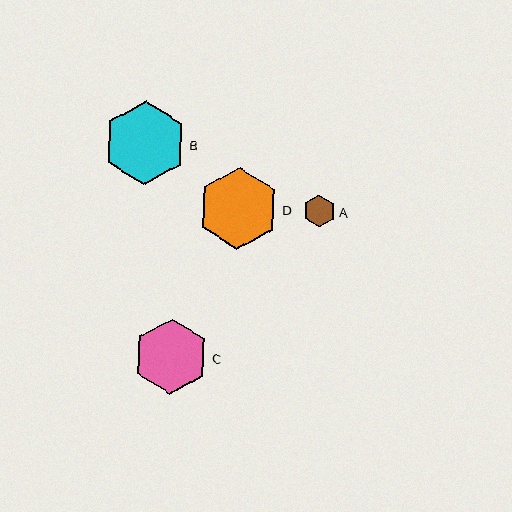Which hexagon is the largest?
Hexagon B is the largest with a size of approximately 84 pixels.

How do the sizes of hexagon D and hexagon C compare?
Hexagon D and hexagon C are approximately the same size.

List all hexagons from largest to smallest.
From largest to smallest: B, D, C, A.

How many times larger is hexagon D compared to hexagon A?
Hexagon D is approximately 2.5 times the size of hexagon A.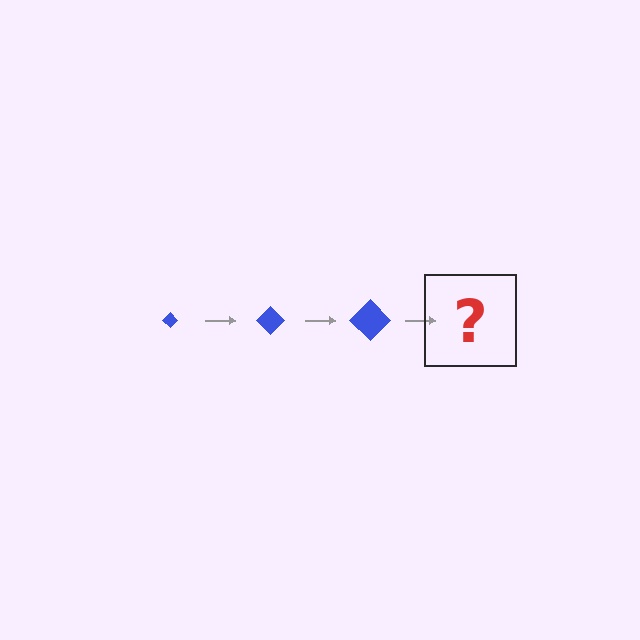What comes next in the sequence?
The next element should be a blue diamond, larger than the previous one.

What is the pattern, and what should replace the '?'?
The pattern is that the diamond gets progressively larger each step. The '?' should be a blue diamond, larger than the previous one.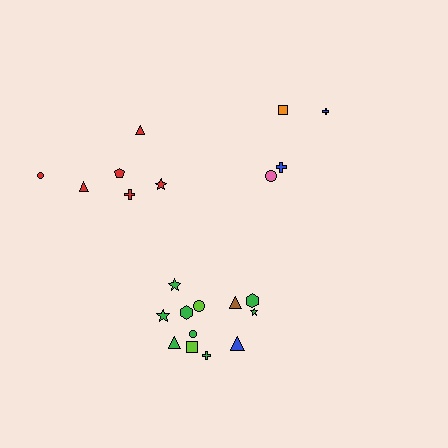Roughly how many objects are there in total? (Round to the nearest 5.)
Roughly 20 objects in total.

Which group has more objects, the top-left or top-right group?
The top-left group.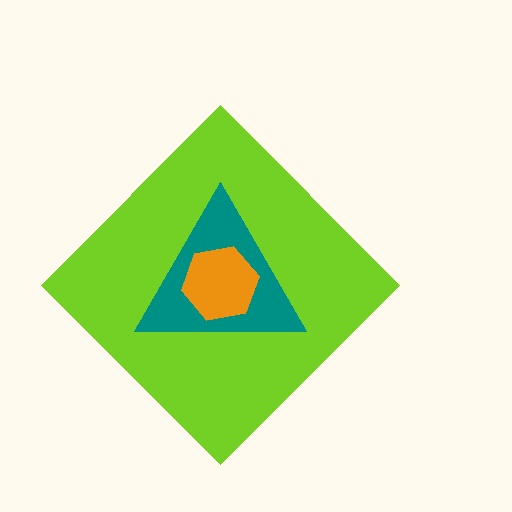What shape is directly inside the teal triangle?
The orange hexagon.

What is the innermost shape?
The orange hexagon.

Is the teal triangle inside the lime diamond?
Yes.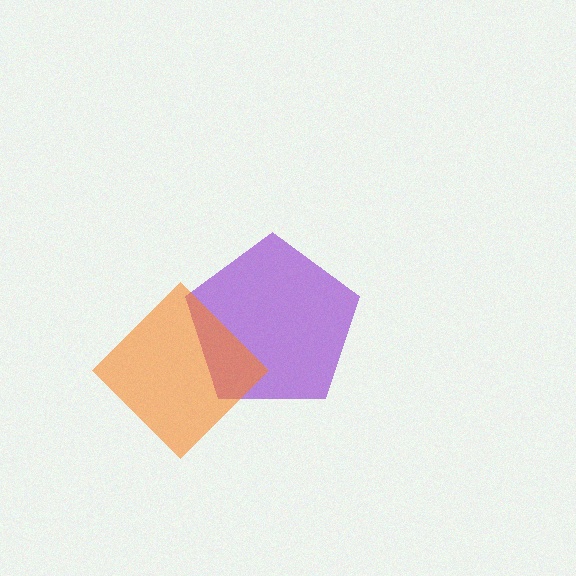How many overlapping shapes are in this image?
There are 2 overlapping shapes in the image.